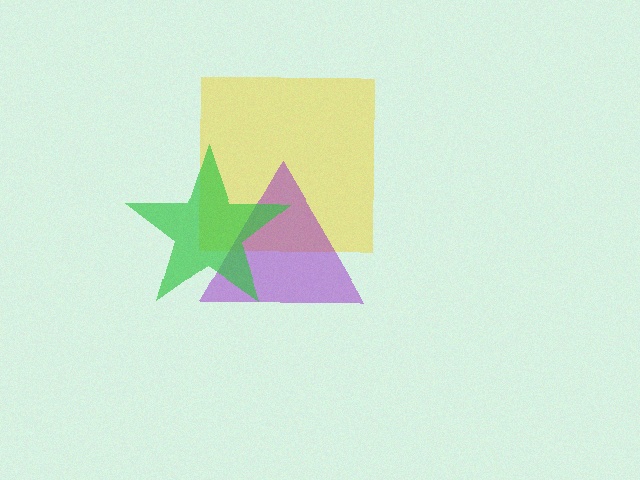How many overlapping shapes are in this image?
There are 3 overlapping shapes in the image.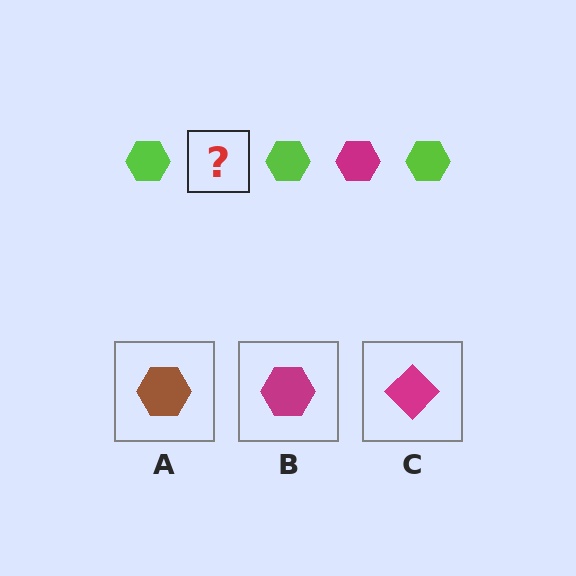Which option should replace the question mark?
Option B.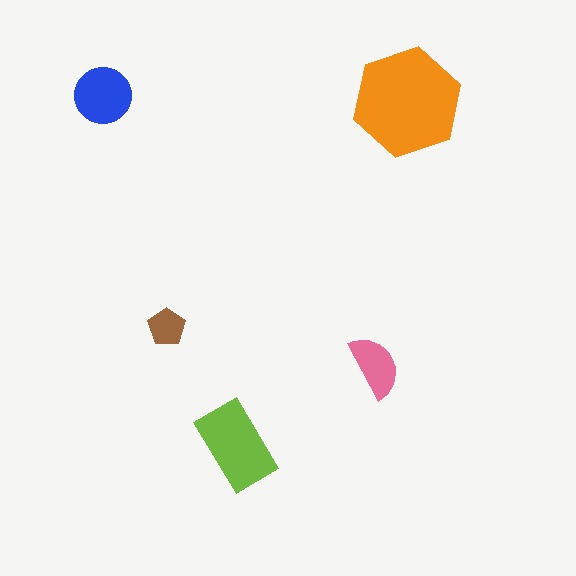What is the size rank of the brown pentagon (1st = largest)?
5th.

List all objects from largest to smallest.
The orange hexagon, the lime rectangle, the blue circle, the pink semicircle, the brown pentagon.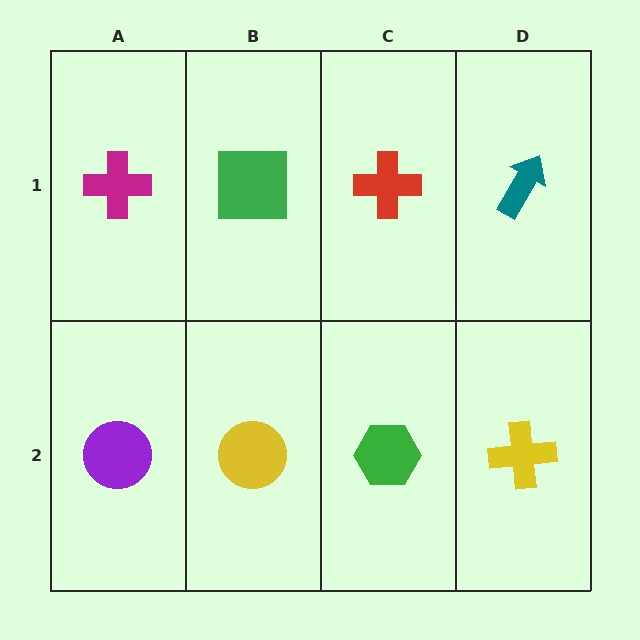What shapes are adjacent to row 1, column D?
A yellow cross (row 2, column D), a red cross (row 1, column C).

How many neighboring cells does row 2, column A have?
2.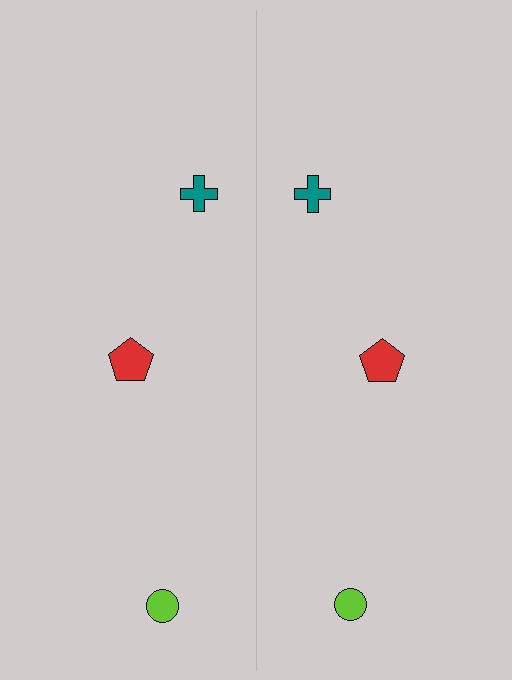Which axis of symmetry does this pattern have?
The pattern has a vertical axis of symmetry running through the center of the image.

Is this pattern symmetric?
Yes, this pattern has bilateral (reflection) symmetry.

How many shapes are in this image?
There are 6 shapes in this image.